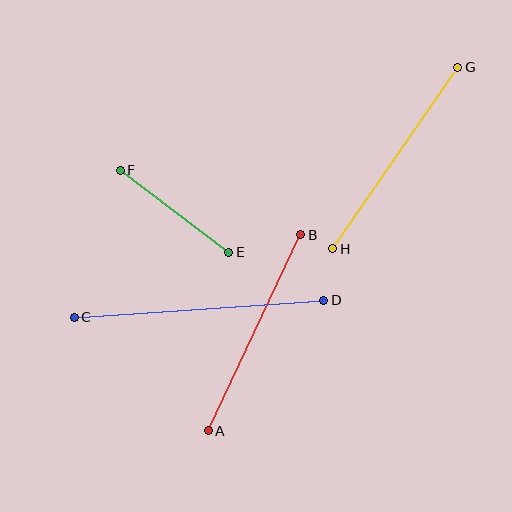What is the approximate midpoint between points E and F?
The midpoint is at approximately (175, 211) pixels.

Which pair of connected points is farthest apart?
Points C and D are farthest apart.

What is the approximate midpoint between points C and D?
The midpoint is at approximately (199, 309) pixels.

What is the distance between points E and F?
The distance is approximately 136 pixels.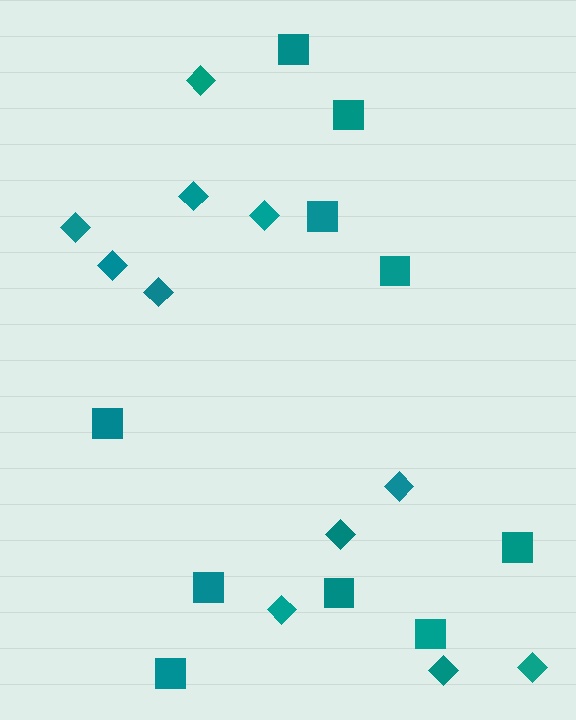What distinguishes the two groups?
There are 2 groups: one group of diamonds (11) and one group of squares (10).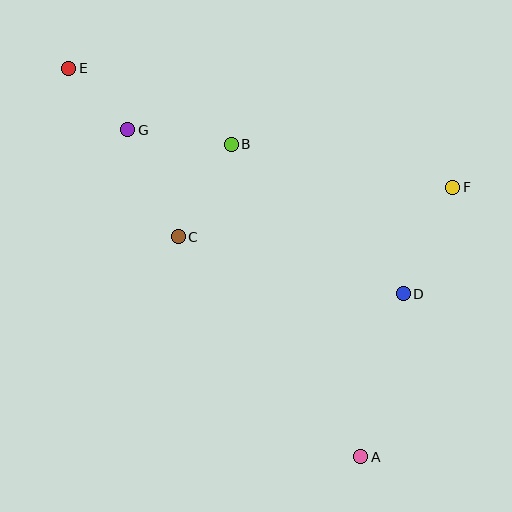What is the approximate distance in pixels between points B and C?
The distance between B and C is approximately 106 pixels.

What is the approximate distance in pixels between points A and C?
The distance between A and C is approximately 286 pixels.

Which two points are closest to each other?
Points E and G are closest to each other.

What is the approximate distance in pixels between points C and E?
The distance between C and E is approximately 201 pixels.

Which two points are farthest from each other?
Points A and E are farthest from each other.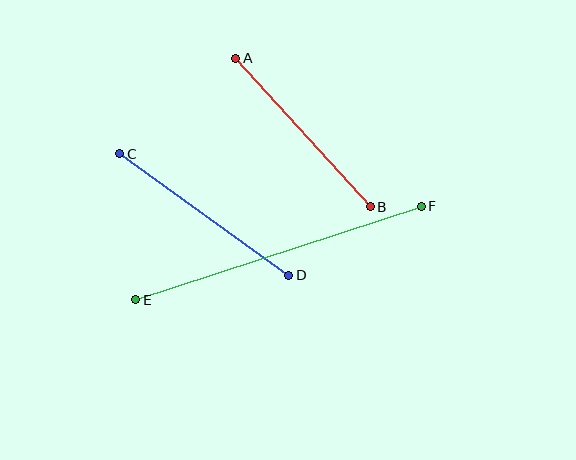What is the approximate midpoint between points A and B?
The midpoint is at approximately (303, 132) pixels.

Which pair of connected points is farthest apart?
Points E and F are farthest apart.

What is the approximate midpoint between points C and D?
The midpoint is at approximately (204, 215) pixels.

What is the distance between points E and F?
The distance is approximately 301 pixels.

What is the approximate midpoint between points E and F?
The midpoint is at approximately (278, 253) pixels.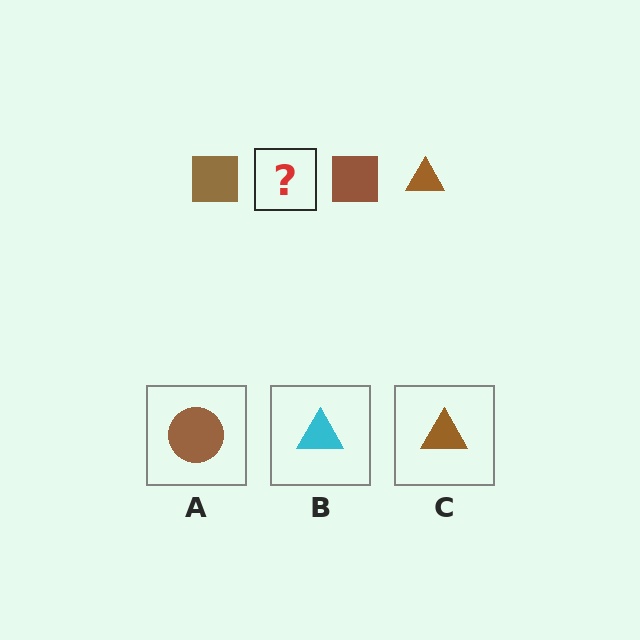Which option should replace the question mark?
Option C.